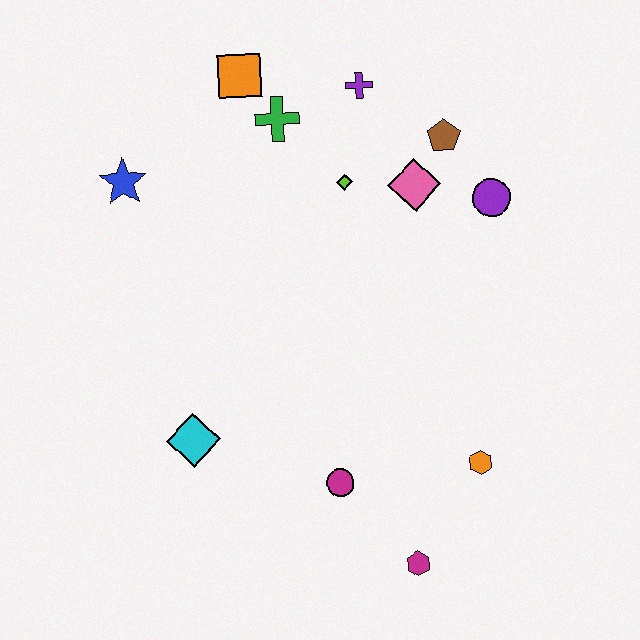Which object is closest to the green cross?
The orange square is closest to the green cross.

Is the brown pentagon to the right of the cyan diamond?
Yes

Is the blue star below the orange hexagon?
No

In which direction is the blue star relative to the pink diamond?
The blue star is to the left of the pink diamond.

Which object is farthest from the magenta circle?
The orange square is farthest from the magenta circle.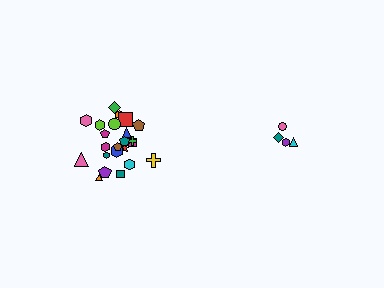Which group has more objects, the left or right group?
The left group.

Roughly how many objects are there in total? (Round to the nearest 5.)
Roughly 30 objects in total.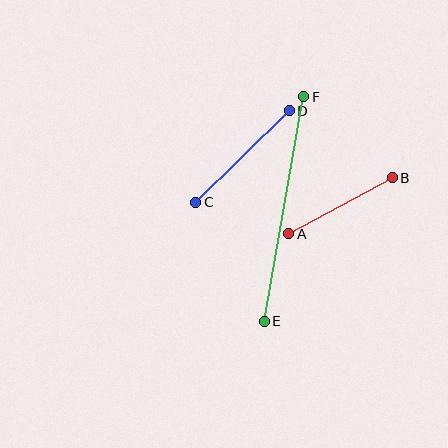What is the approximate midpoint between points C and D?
The midpoint is at approximately (242, 157) pixels.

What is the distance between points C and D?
The distance is approximately 131 pixels.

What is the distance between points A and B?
The distance is approximately 117 pixels.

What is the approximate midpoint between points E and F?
The midpoint is at approximately (284, 209) pixels.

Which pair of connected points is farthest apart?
Points E and F are farthest apart.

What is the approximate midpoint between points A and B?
The midpoint is at approximately (341, 206) pixels.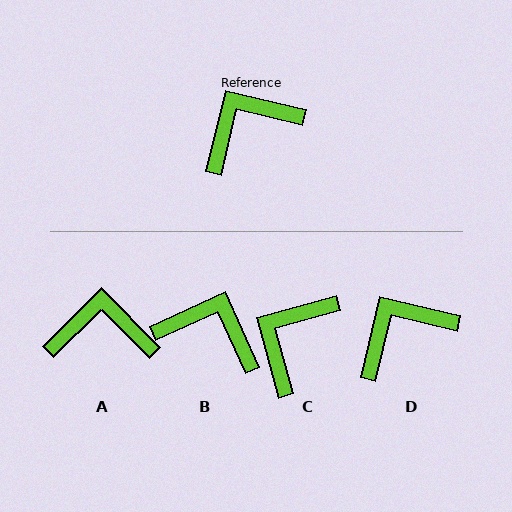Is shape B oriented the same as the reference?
No, it is off by about 52 degrees.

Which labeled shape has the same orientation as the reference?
D.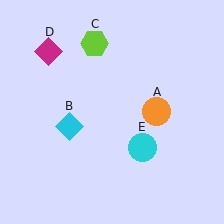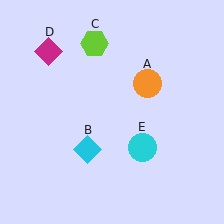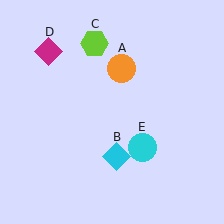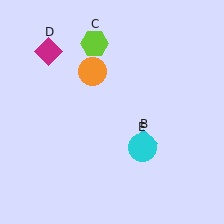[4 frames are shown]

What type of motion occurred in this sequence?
The orange circle (object A), cyan diamond (object B) rotated counterclockwise around the center of the scene.